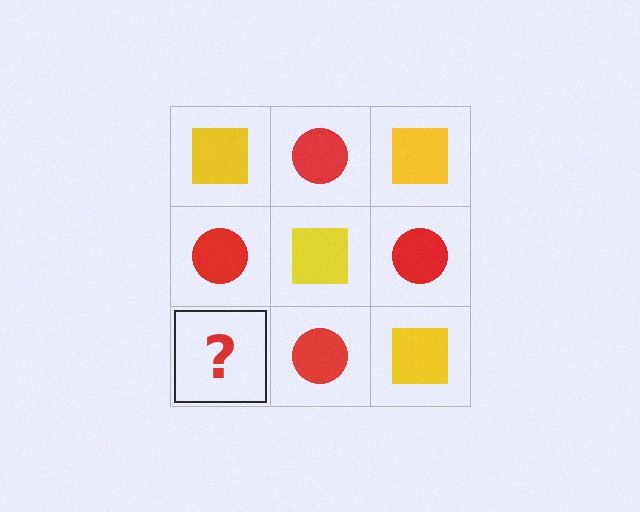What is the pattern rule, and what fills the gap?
The rule is that it alternates yellow square and red circle in a checkerboard pattern. The gap should be filled with a yellow square.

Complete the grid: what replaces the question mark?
The question mark should be replaced with a yellow square.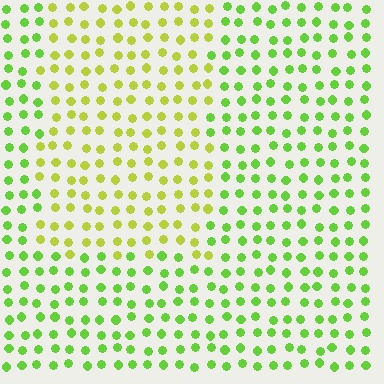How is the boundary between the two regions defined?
The boundary is defined purely by a slight shift in hue (about 32 degrees). Spacing, size, and orientation are identical on both sides.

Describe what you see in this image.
The image is filled with small lime elements in a uniform arrangement. A rectangle-shaped region is visible where the elements are tinted to a slightly different hue, forming a subtle color boundary.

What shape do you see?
I see a rectangle.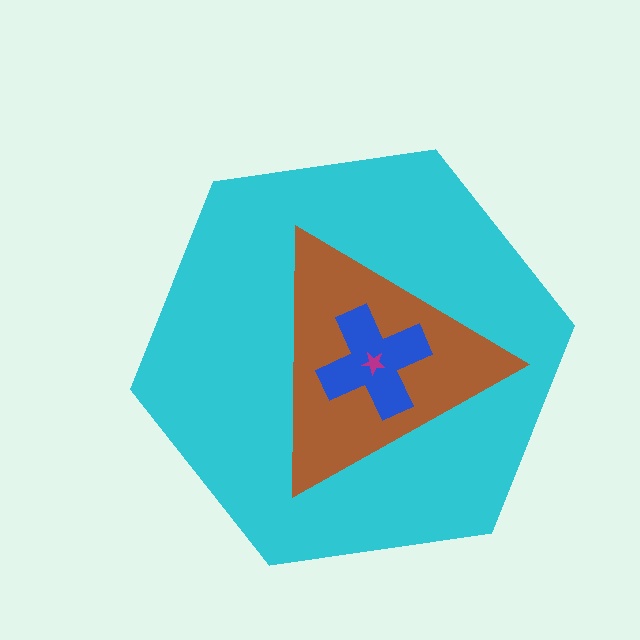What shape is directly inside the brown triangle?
The blue cross.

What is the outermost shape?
The cyan hexagon.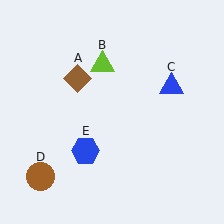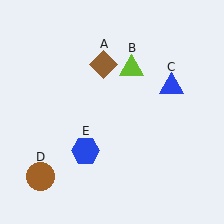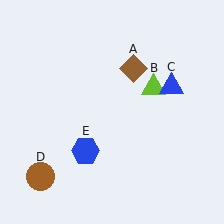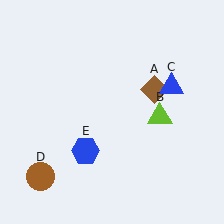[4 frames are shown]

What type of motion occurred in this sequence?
The brown diamond (object A), lime triangle (object B) rotated clockwise around the center of the scene.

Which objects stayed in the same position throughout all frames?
Blue triangle (object C) and brown circle (object D) and blue hexagon (object E) remained stationary.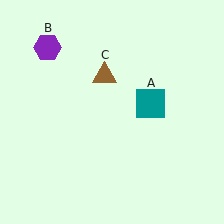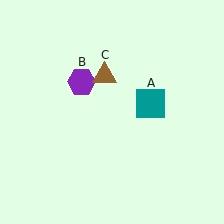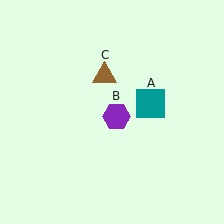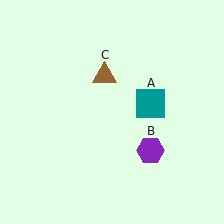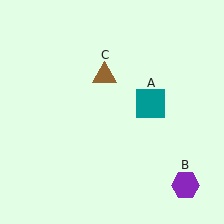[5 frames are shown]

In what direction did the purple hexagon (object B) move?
The purple hexagon (object B) moved down and to the right.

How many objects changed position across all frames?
1 object changed position: purple hexagon (object B).